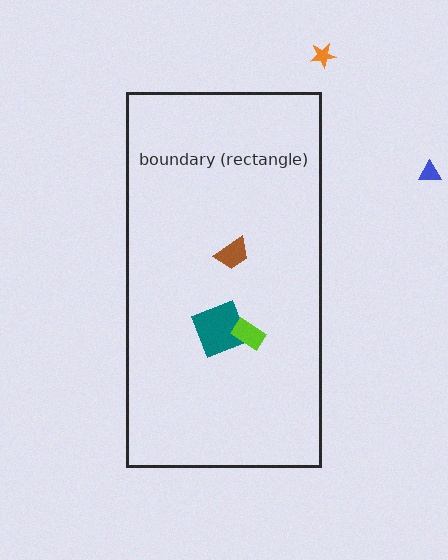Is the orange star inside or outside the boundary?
Outside.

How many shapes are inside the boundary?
3 inside, 2 outside.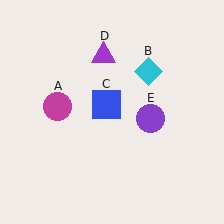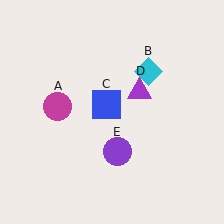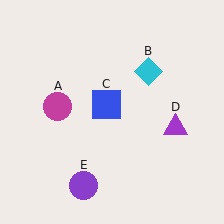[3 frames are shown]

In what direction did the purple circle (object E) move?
The purple circle (object E) moved down and to the left.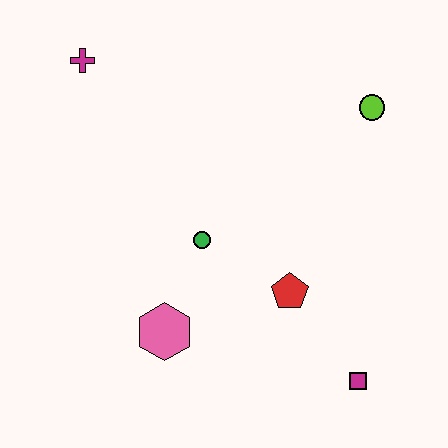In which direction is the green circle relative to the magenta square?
The green circle is to the left of the magenta square.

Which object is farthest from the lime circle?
The pink hexagon is farthest from the lime circle.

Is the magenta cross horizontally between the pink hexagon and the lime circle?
No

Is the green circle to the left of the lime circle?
Yes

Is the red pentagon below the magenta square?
No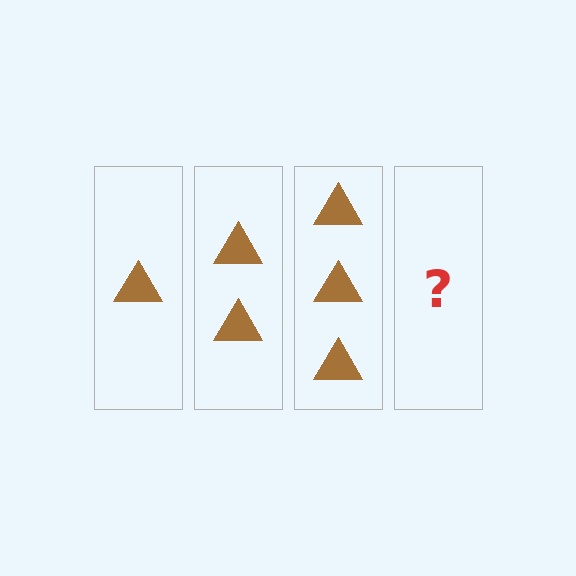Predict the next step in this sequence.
The next step is 4 triangles.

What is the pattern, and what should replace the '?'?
The pattern is that each step adds one more triangle. The '?' should be 4 triangles.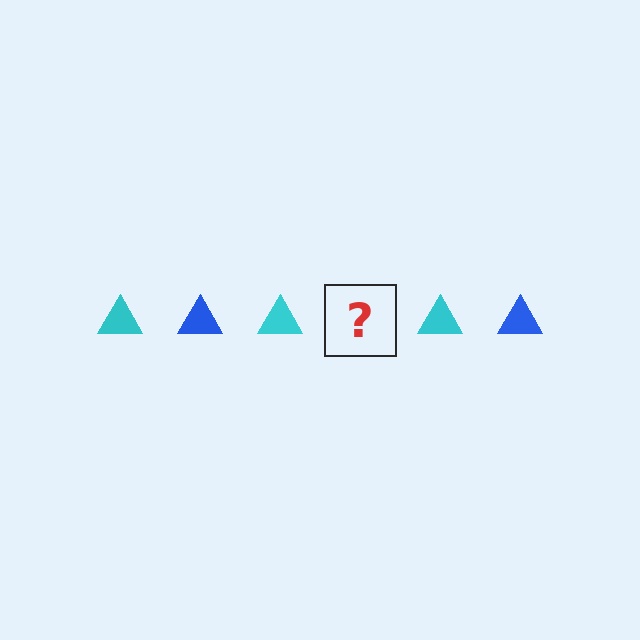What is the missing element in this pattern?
The missing element is a blue triangle.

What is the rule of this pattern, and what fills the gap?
The rule is that the pattern cycles through cyan, blue triangles. The gap should be filled with a blue triangle.